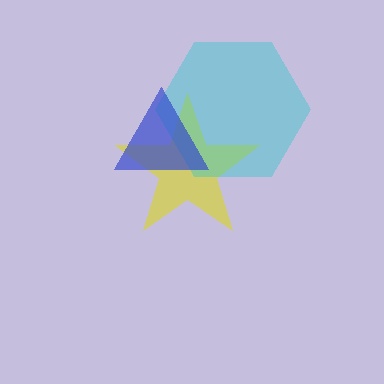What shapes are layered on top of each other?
The layered shapes are: a yellow star, a cyan hexagon, a blue triangle.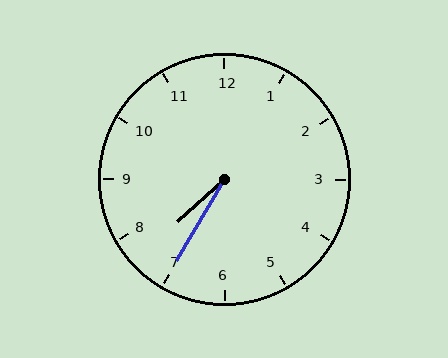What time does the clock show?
7:35.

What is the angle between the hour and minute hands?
Approximately 18 degrees.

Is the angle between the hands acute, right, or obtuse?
It is acute.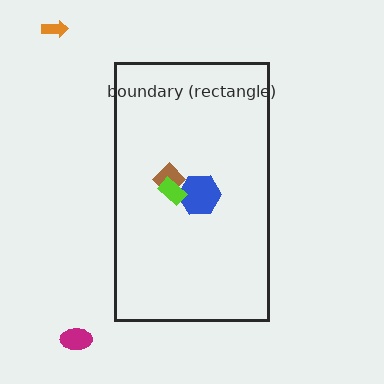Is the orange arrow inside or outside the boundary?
Outside.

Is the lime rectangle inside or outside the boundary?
Inside.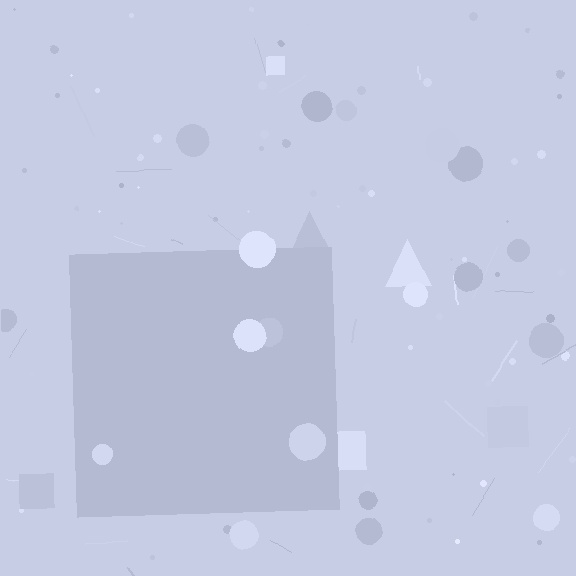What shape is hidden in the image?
A square is hidden in the image.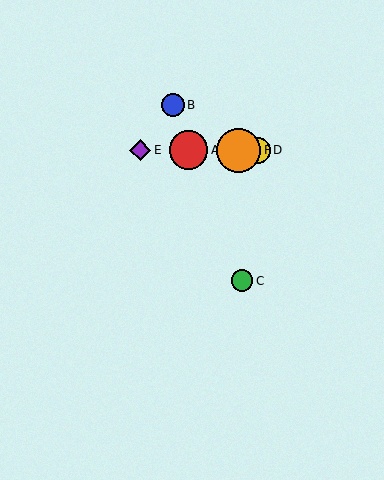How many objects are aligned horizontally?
4 objects (A, D, E, F) are aligned horizontally.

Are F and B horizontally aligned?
No, F is at y≈150 and B is at y≈105.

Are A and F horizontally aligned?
Yes, both are at y≈150.